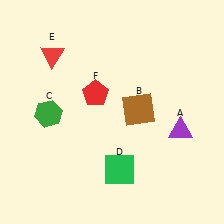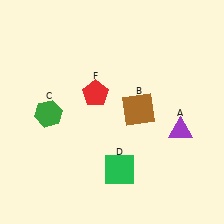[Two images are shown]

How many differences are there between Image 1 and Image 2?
There is 1 difference between the two images.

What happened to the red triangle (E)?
The red triangle (E) was removed in Image 2. It was in the top-left area of Image 1.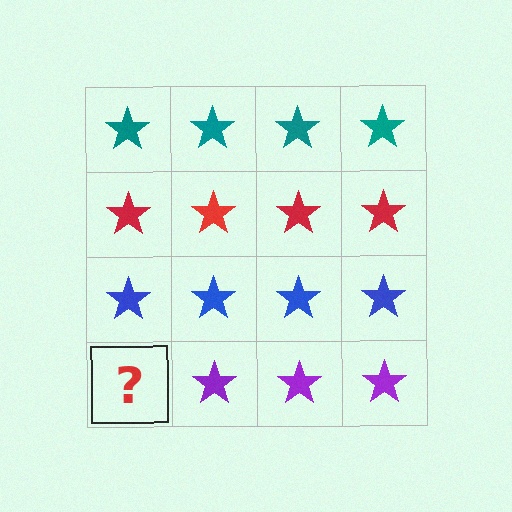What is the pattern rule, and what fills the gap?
The rule is that each row has a consistent color. The gap should be filled with a purple star.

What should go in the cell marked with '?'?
The missing cell should contain a purple star.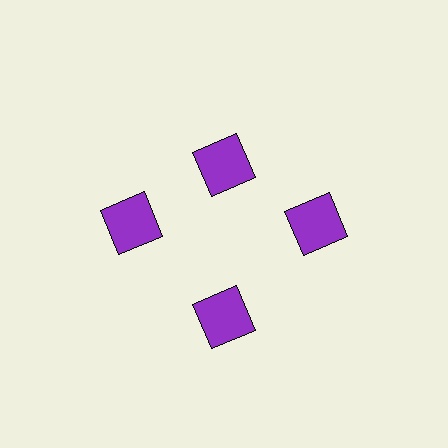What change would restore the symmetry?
The symmetry would be restored by moving it outward, back onto the ring so that all 4 squares sit at equal angles and equal distance from the center.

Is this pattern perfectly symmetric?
No. The 4 purple squares are arranged in a ring, but one element near the 12 o'clock position is pulled inward toward the center, breaking the 4-fold rotational symmetry.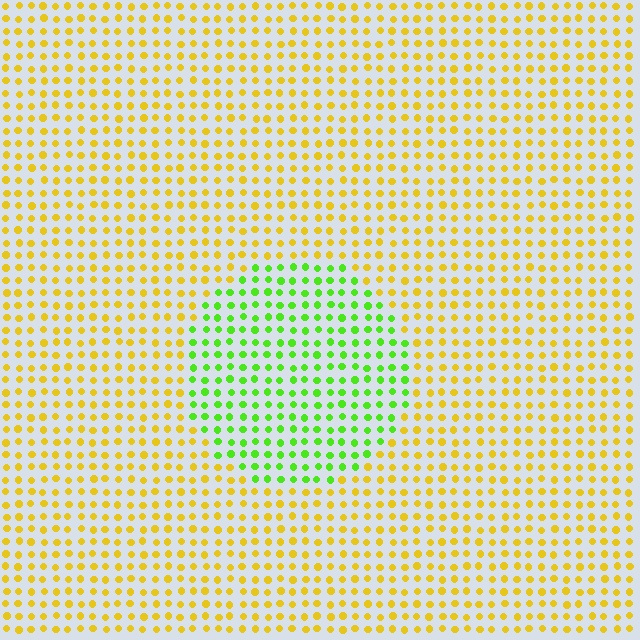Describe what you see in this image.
The image is filled with small yellow elements in a uniform arrangement. A circle-shaped region is visible where the elements are tinted to a slightly different hue, forming a subtle color boundary.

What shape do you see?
I see a circle.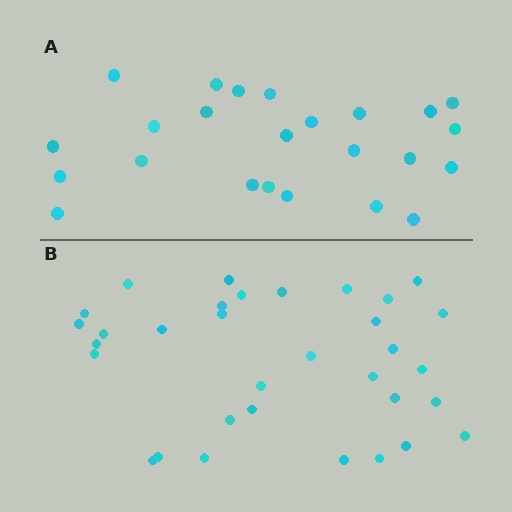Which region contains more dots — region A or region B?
Region B (the bottom region) has more dots.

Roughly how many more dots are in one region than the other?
Region B has roughly 8 or so more dots than region A.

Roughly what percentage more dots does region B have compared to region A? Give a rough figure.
About 40% more.